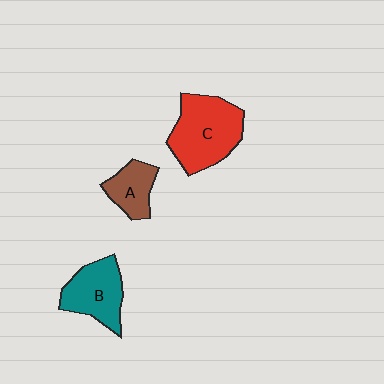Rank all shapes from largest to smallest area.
From largest to smallest: C (red), B (teal), A (brown).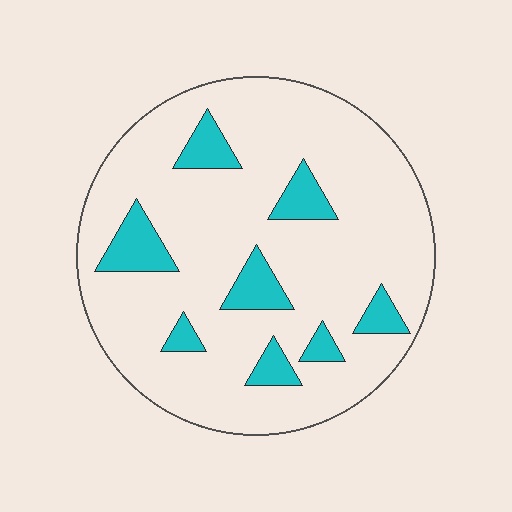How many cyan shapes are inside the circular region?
8.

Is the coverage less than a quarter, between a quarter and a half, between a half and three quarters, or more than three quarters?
Less than a quarter.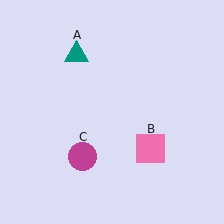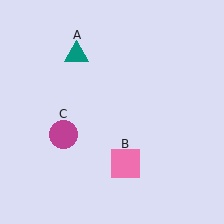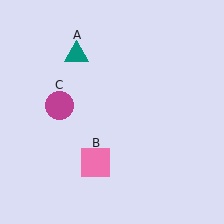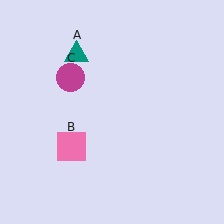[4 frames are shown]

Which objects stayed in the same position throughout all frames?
Teal triangle (object A) remained stationary.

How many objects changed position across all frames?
2 objects changed position: pink square (object B), magenta circle (object C).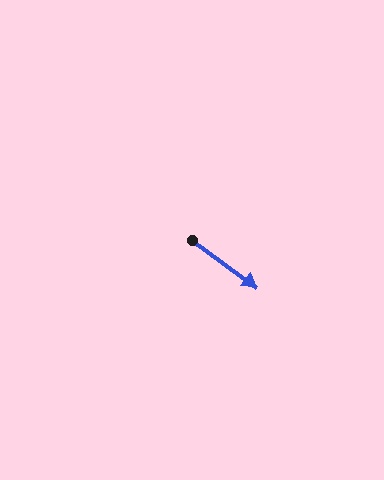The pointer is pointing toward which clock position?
Roughly 4 o'clock.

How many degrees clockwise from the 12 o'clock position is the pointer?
Approximately 126 degrees.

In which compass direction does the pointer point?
Southeast.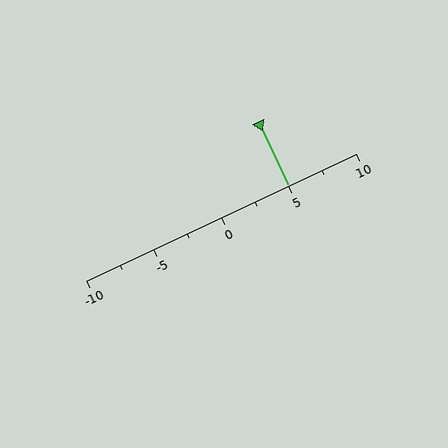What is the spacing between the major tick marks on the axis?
The major ticks are spaced 5 apart.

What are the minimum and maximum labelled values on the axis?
The axis runs from -10 to 10.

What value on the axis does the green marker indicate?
The marker indicates approximately 5.